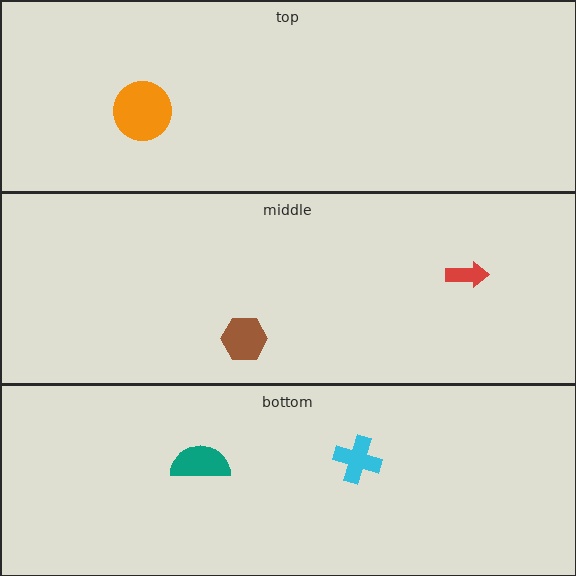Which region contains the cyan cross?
The bottom region.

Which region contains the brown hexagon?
The middle region.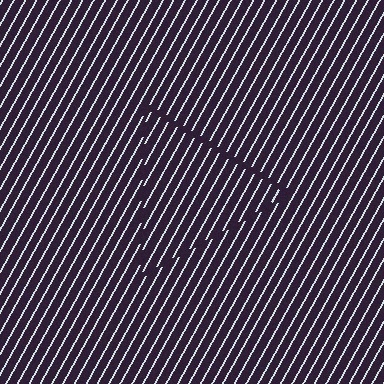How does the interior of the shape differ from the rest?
The interior of the shape contains the same grating, shifted by half a period — the contour is defined by the phase discontinuity where line-ends from the inner and outer gratings abut.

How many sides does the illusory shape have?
3 sides — the line-ends trace a triangle.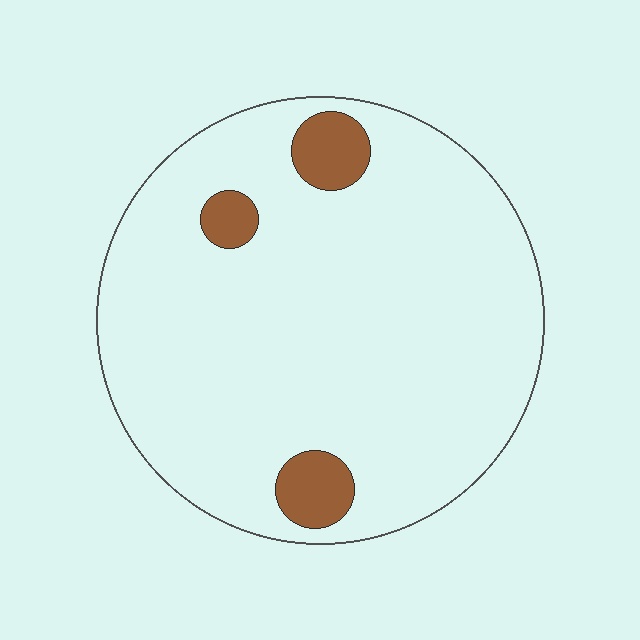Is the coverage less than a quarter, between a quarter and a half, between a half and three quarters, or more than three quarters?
Less than a quarter.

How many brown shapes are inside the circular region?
3.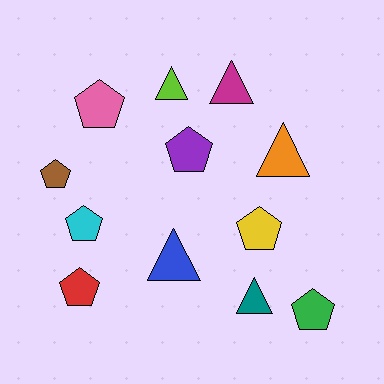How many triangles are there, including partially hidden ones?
There are 5 triangles.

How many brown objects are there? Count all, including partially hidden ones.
There is 1 brown object.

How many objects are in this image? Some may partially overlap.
There are 12 objects.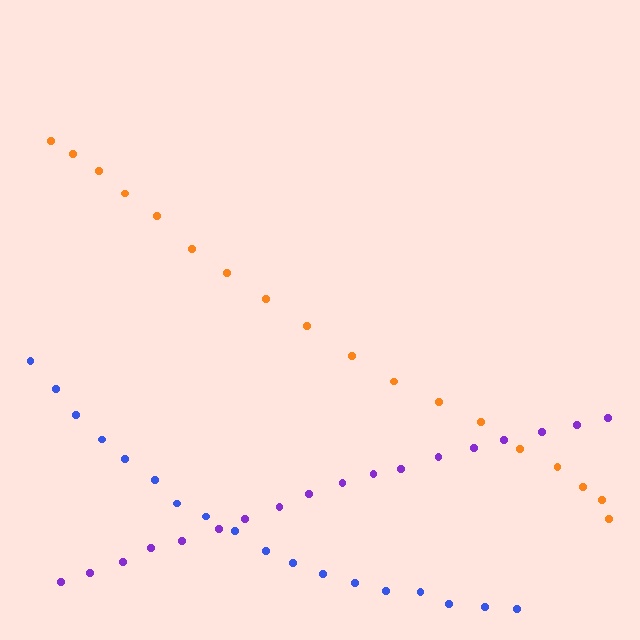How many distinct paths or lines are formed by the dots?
There are 3 distinct paths.